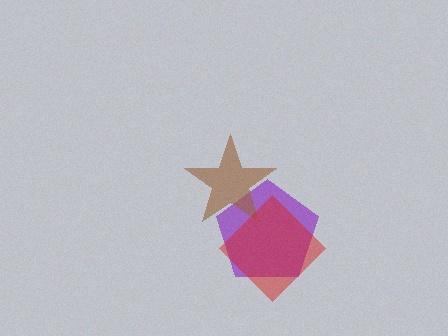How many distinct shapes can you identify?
There are 3 distinct shapes: a purple pentagon, a brown star, a red diamond.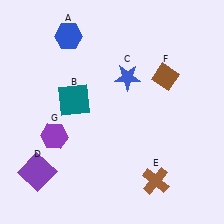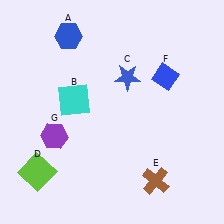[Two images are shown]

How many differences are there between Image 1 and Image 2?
There are 3 differences between the two images.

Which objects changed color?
B changed from teal to cyan. D changed from purple to lime. F changed from brown to blue.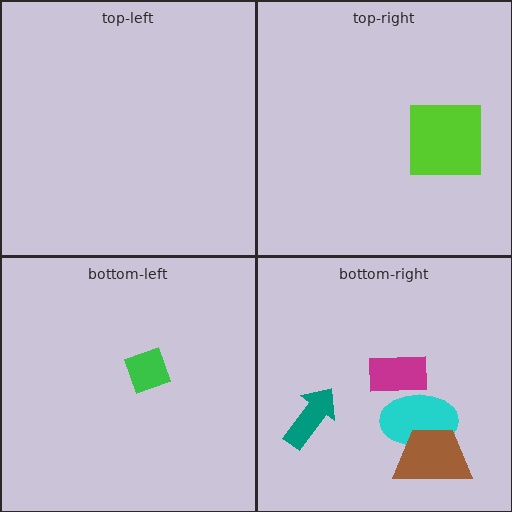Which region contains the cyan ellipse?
The bottom-right region.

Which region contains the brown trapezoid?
The bottom-right region.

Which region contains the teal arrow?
The bottom-right region.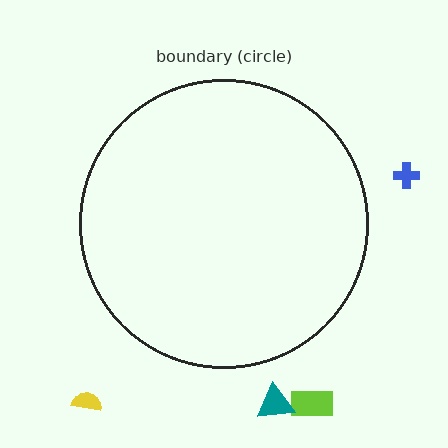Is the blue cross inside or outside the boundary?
Outside.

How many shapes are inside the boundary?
0 inside, 4 outside.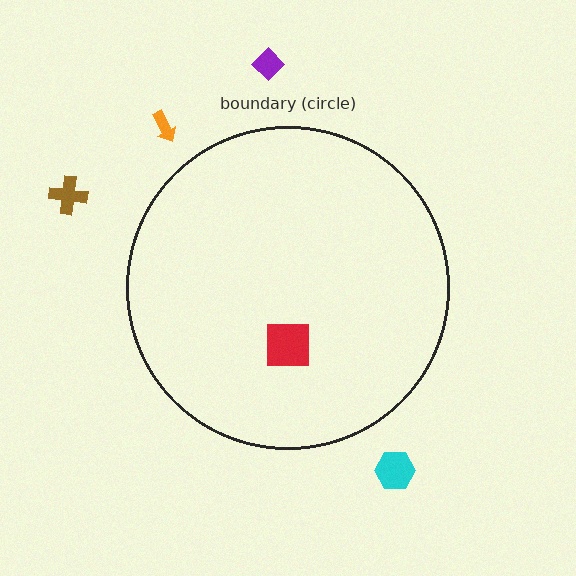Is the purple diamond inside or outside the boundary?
Outside.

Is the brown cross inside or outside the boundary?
Outside.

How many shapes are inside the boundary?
1 inside, 4 outside.